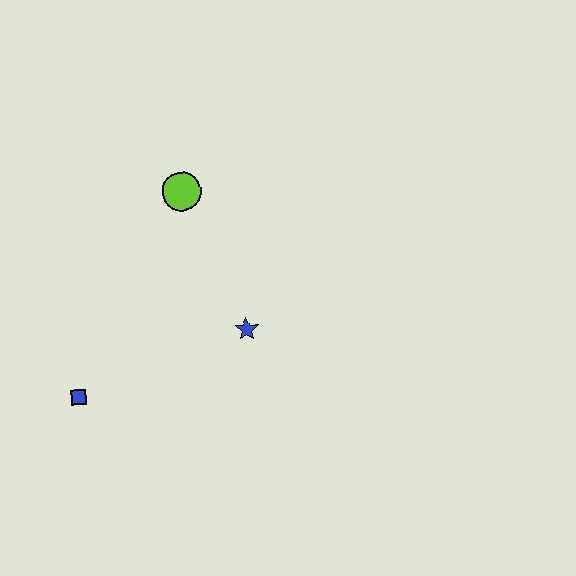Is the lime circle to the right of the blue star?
No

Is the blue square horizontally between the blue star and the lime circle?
No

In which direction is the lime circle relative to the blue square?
The lime circle is above the blue square.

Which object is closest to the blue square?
The blue star is closest to the blue square.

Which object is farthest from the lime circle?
The blue square is farthest from the lime circle.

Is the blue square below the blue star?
Yes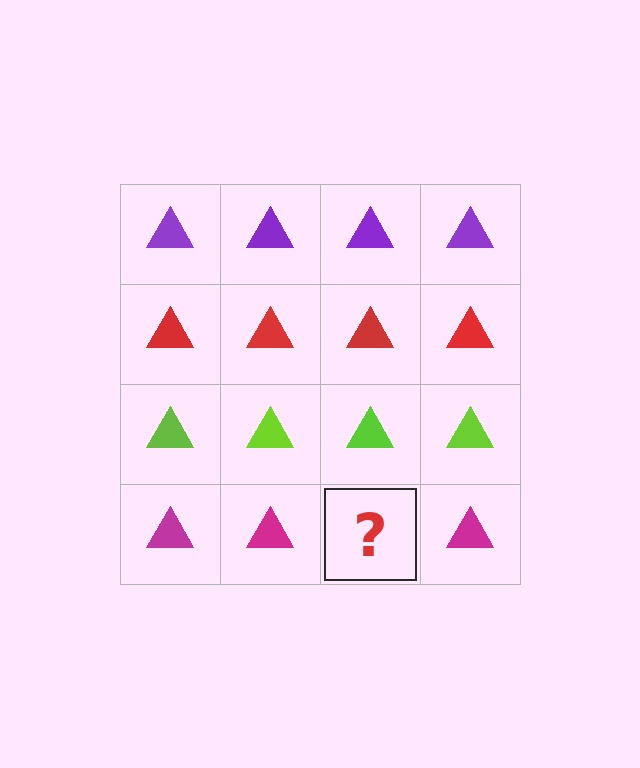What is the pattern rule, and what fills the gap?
The rule is that each row has a consistent color. The gap should be filled with a magenta triangle.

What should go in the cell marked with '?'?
The missing cell should contain a magenta triangle.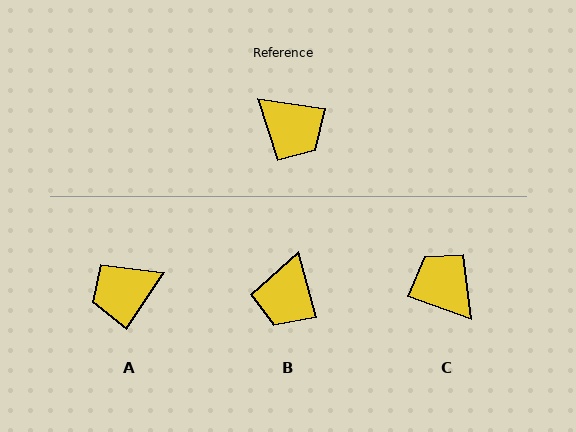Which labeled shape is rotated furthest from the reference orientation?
C, about 168 degrees away.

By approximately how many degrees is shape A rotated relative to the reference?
Approximately 116 degrees clockwise.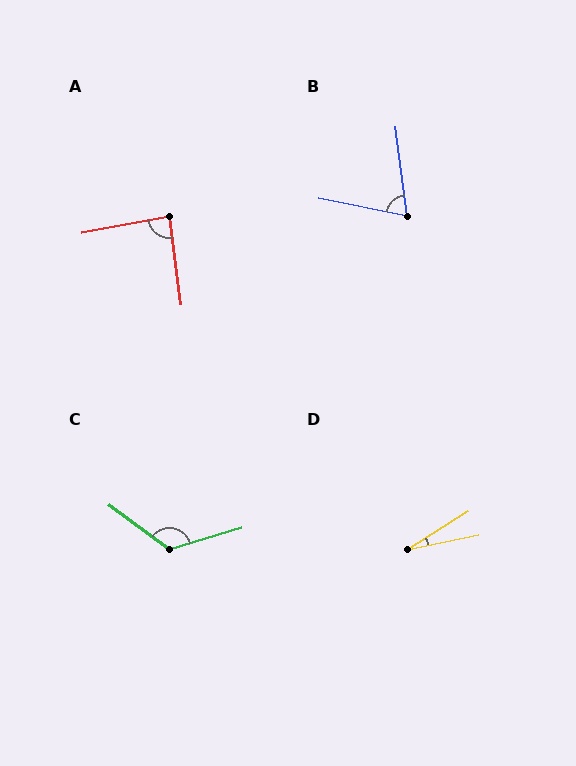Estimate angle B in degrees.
Approximately 71 degrees.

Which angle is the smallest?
D, at approximately 20 degrees.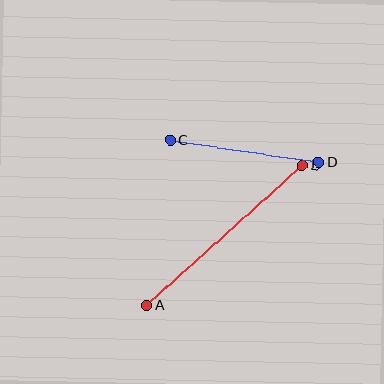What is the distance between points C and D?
The distance is approximately 150 pixels.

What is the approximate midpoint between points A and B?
The midpoint is at approximately (224, 235) pixels.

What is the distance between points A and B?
The distance is approximately 209 pixels.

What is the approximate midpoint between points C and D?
The midpoint is at approximately (245, 151) pixels.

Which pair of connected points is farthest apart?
Points A and B are farthest apart.